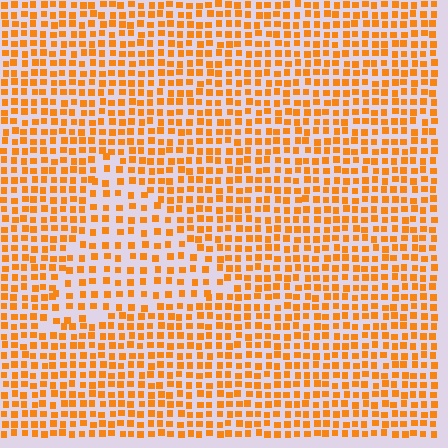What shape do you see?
I see a triangle.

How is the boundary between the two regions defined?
The boundary is defined by a change in element density (approximately 1.7x ratio). All elements are the same color, size, and shape.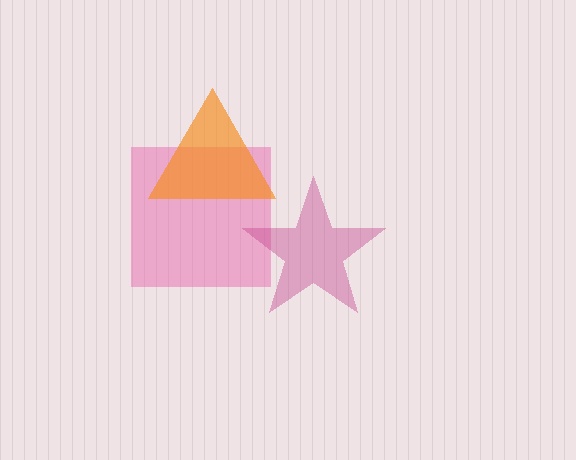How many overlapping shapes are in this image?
There are 3 overlapping shapes in the image.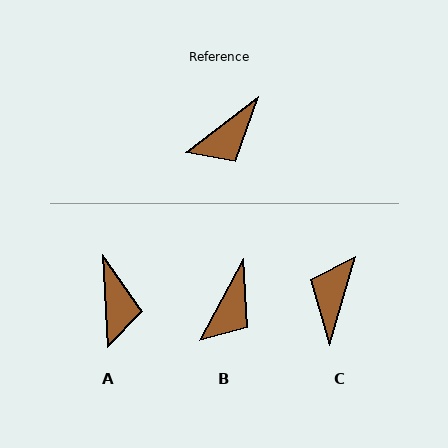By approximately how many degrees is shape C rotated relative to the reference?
Approximately 144 degrees clockwise.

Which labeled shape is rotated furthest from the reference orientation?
C, about 144 degrees away.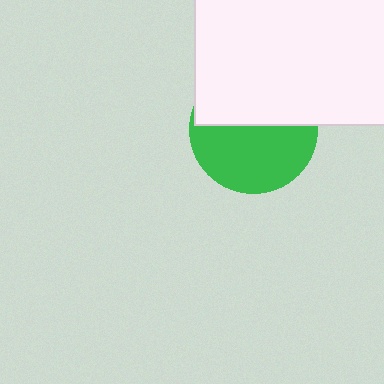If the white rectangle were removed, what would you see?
You would see the complete green circle.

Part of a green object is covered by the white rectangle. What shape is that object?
It is a circle.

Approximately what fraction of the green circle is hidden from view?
Roughly 46% of the green circle is hidden behind the white rectangle.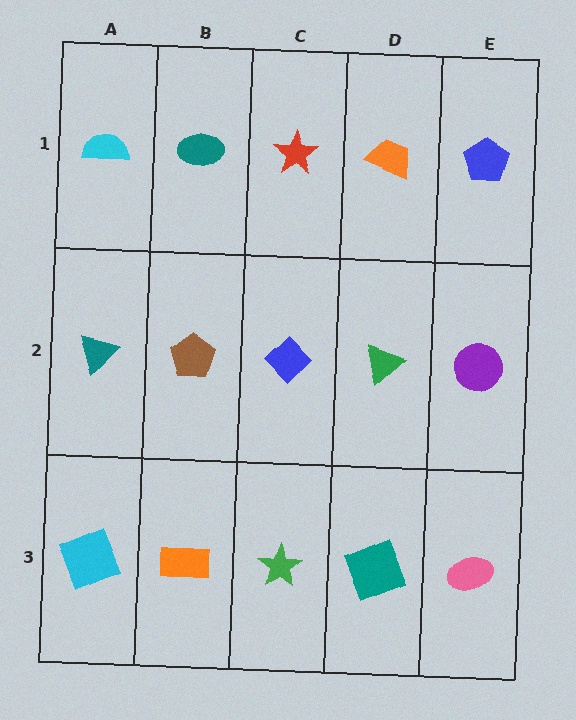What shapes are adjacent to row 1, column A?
A teal triangle (row 2, column A), a teal ellipse (row 1, column B).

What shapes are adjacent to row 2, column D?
An orange trapezoid (row 1, column D), a teal square (row 3, column D), a blue diamond (row 2, column C), a purple circle (row 2, column E).